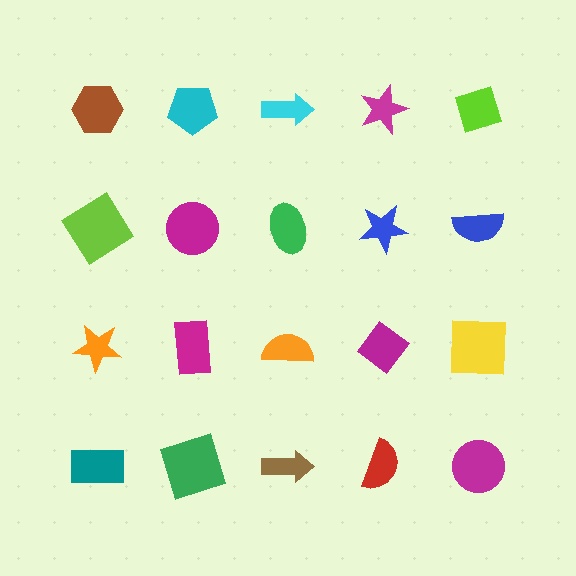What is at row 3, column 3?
An orange semicircle.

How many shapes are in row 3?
5 shapes.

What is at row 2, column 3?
A green ellipse.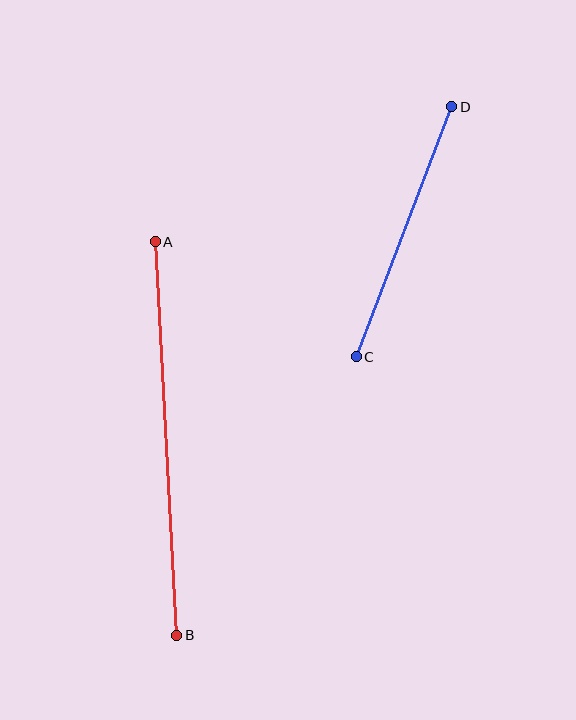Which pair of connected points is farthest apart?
Points A and B are farthest apart.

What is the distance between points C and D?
The distance is approximately 268 pixels.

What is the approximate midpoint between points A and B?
The midpoint is at approximately (166, 438) pixels.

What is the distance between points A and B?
The distance is approximately 394 pixels.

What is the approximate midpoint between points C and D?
The midpoint is at approximately (404, 232) pixels.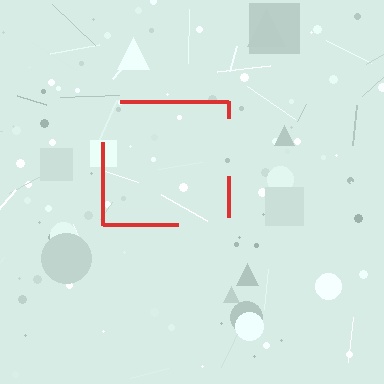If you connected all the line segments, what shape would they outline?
They would outline a square.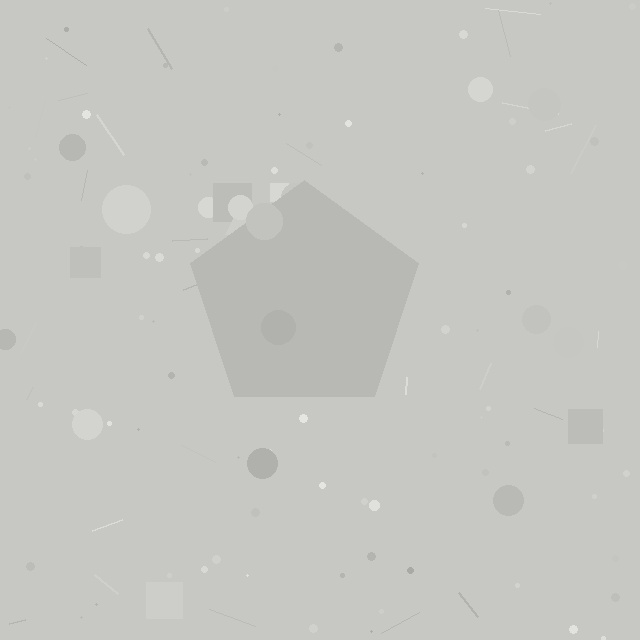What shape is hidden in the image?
A pentagon is hidden in the image.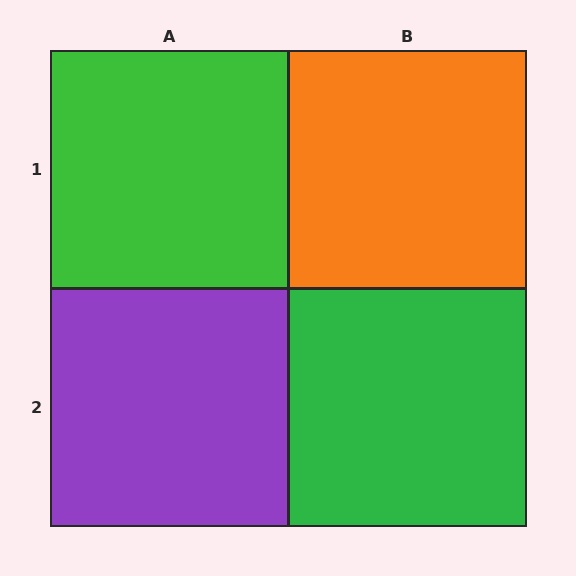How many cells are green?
2 cells are green.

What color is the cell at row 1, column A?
Green.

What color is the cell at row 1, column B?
Orange.